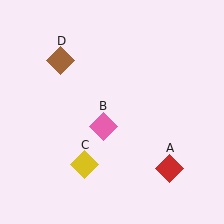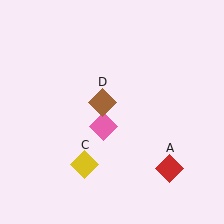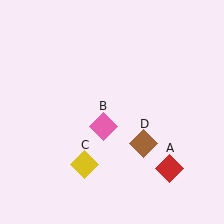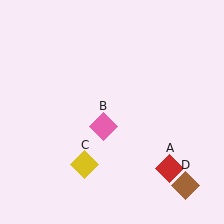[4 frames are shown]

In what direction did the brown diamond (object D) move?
The brown diamond (object D) moved down and to the right.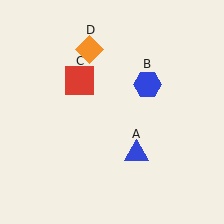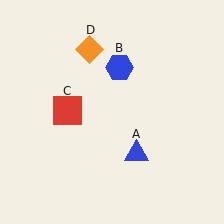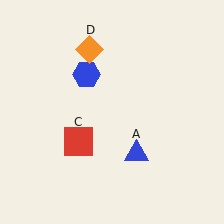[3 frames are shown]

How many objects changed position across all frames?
2 objects changed position: blue hexagon (object B), red square (object C).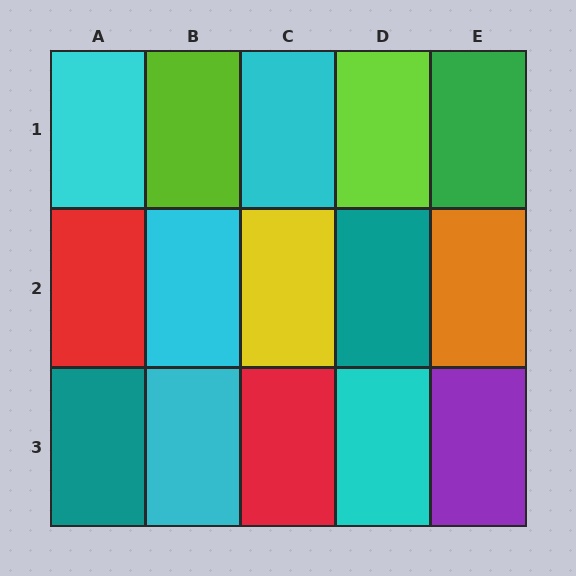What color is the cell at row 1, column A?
Cyan.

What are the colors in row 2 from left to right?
Red, cyan, yellow, teal, orange.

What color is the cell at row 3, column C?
Red.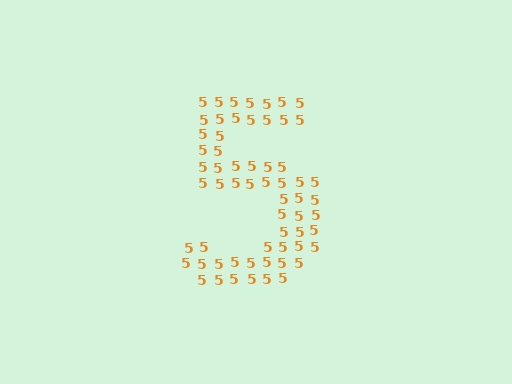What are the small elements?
The small elements are digit 5's.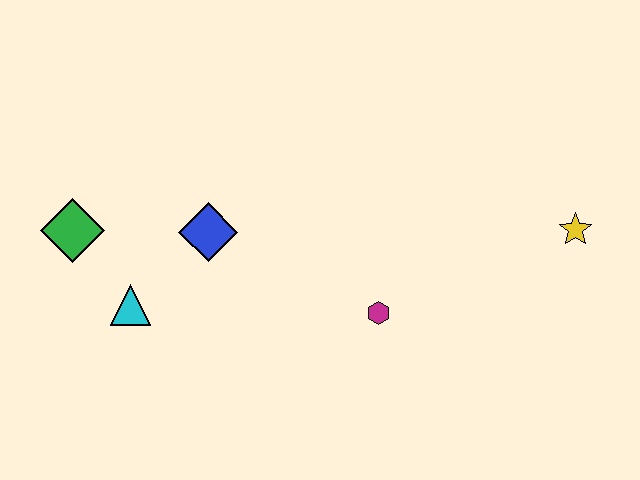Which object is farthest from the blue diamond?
The yellow star is farthest from the blue diamond.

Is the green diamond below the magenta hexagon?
No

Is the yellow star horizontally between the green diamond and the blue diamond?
No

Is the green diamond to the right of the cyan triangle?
No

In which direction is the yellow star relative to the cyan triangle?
The yellow star is to the right of the cyan triangle.